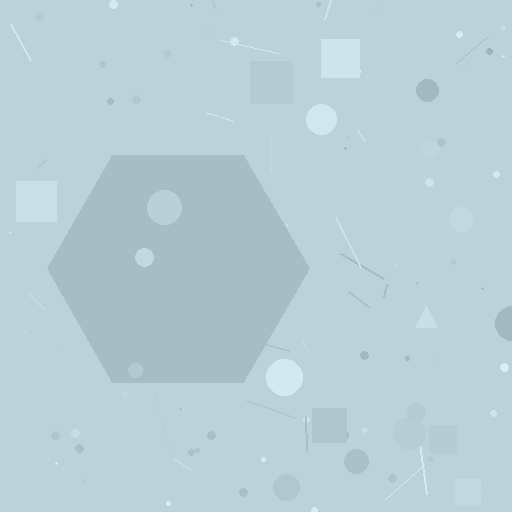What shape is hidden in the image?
A hexagon is hidden in the image.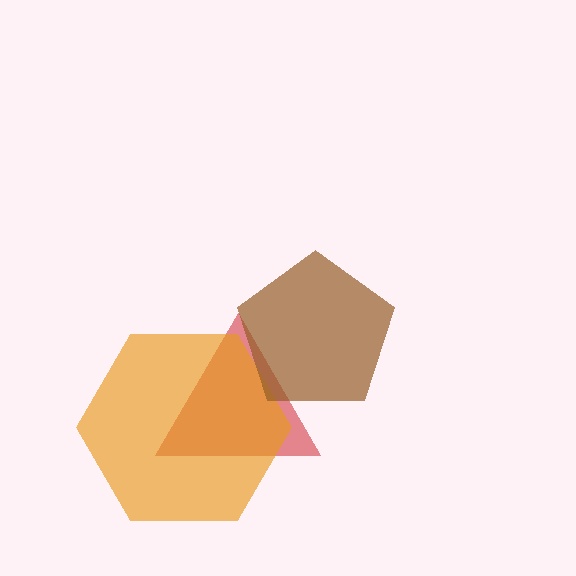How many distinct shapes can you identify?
There are 3 distinct shapes: a red triangle, an orange hexagon, a brown pentagon.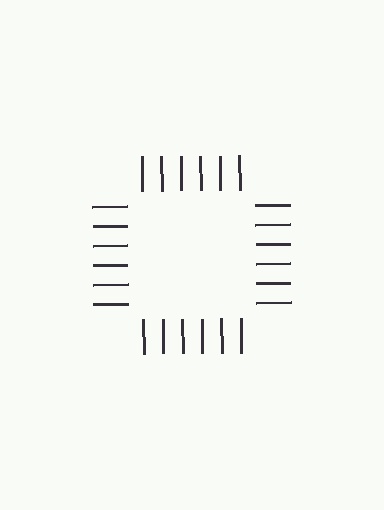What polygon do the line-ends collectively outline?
An illusory square — the line segments terminate on its edges but no continuous stroke is drawn.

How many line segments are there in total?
24 — 6 along each of the 4 edges.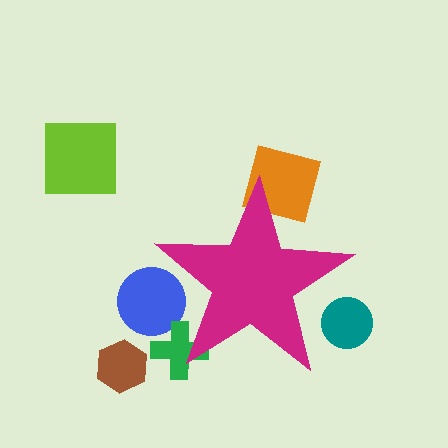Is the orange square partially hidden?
Yes, the orange square is partially hidden behind the magenta star.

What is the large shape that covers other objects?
A magenta star.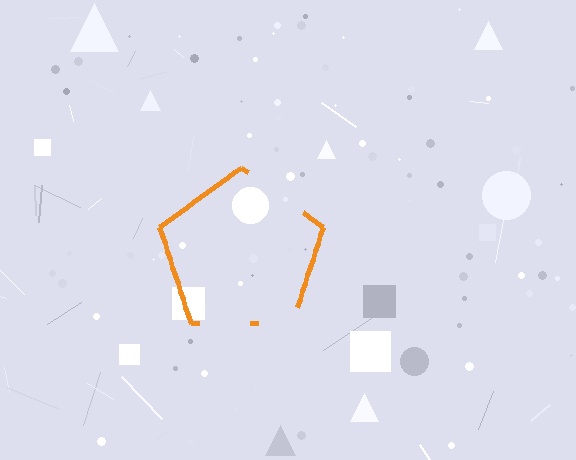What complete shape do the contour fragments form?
The contour fragments form a pentagon.